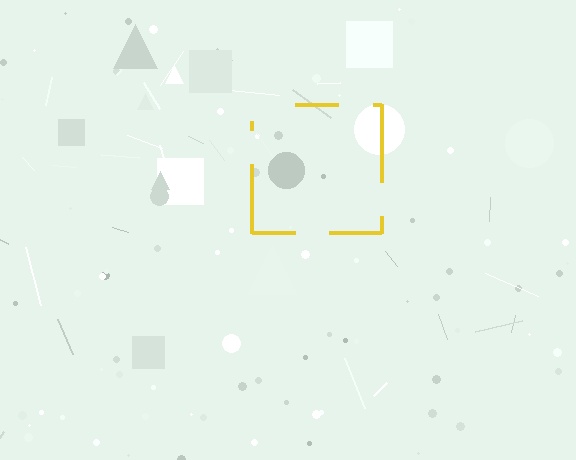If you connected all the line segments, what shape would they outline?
They would outline a square.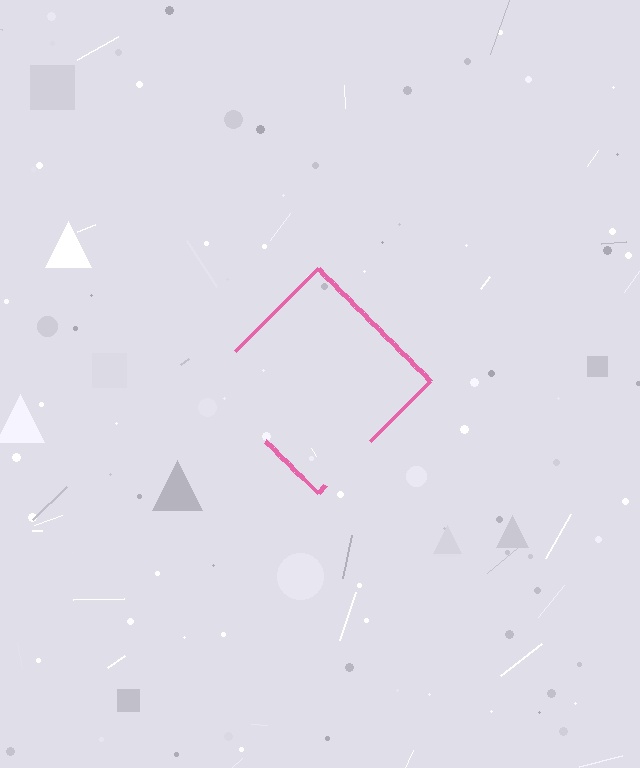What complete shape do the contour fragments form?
The contour fragments form a diamond.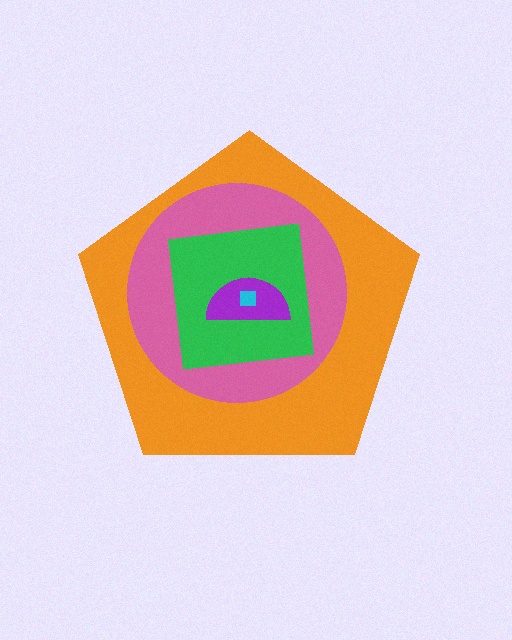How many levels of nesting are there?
5.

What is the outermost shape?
The orange pentagon.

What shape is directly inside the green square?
The purple semicircle.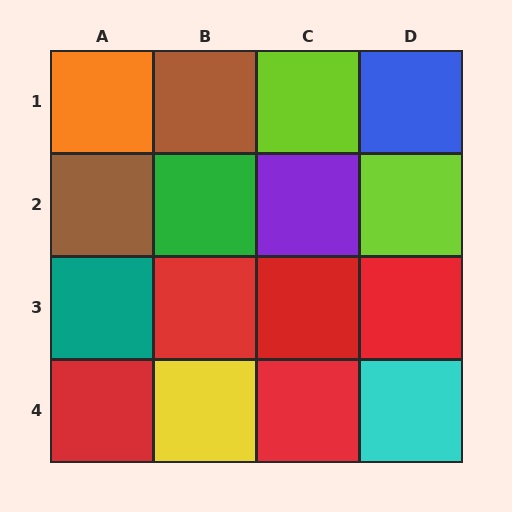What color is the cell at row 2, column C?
Purple.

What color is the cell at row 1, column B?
Brown.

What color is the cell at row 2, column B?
Green.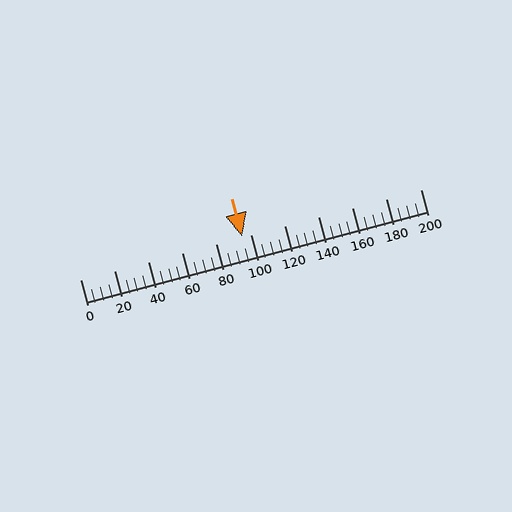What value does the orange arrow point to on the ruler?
The orange arrow points to approximately 95.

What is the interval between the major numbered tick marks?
The major tick marks are spaced 20 units apart.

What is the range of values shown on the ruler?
The ruler shows values from 0 to 200.